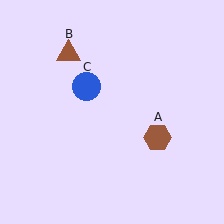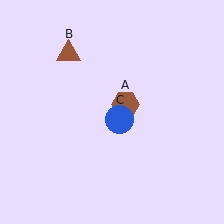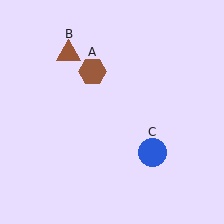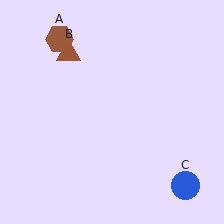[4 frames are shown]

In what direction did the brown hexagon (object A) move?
The brown hexagon (object A) moved up and to the left.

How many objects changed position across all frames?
2 objects changed position: brown hexagon (object A), blue circle (object C).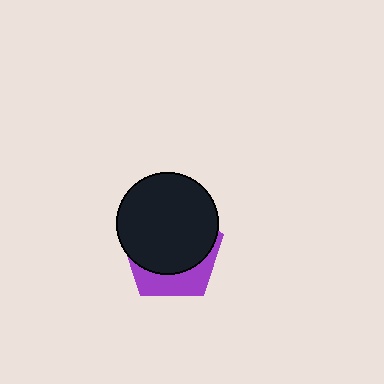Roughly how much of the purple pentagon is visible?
A small part of it is visible (roughly 31%).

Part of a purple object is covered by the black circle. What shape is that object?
It is a pentagon.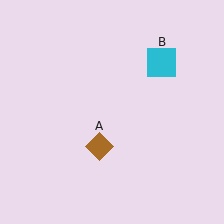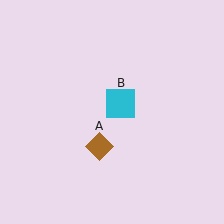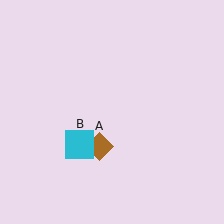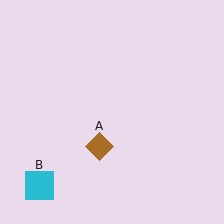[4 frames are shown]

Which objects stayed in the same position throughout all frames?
Brown diamond (object A) remained stationary.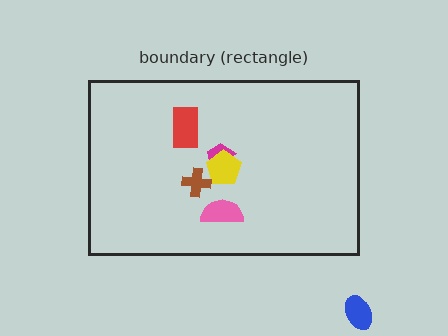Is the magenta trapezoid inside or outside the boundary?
Inside.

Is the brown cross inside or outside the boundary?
Inside.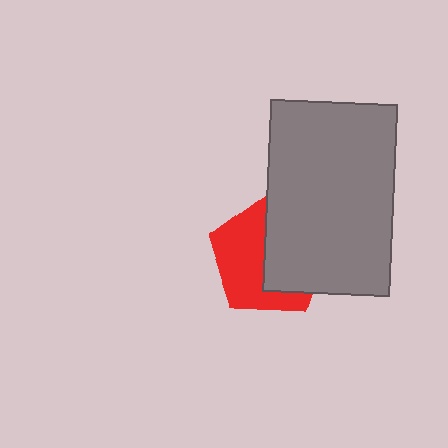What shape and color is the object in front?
The object in front is a gray rectangle.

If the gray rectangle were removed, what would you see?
You would see the complete red pentagon.